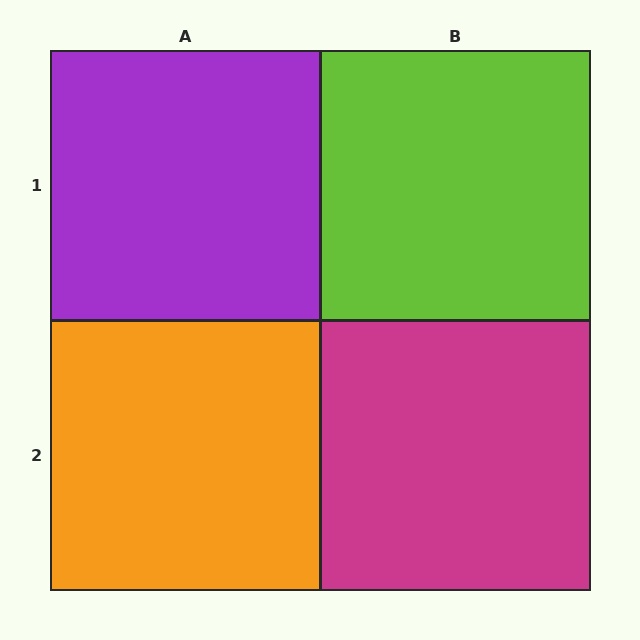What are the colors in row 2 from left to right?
Orange, magenta.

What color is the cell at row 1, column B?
Lime.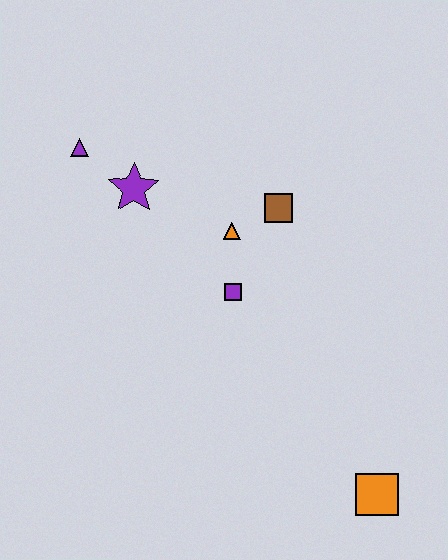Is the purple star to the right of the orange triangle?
No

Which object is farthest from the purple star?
The orange square is farthest from the purple star.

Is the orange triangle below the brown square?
Yes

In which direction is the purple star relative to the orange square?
The purple star is above the orange square.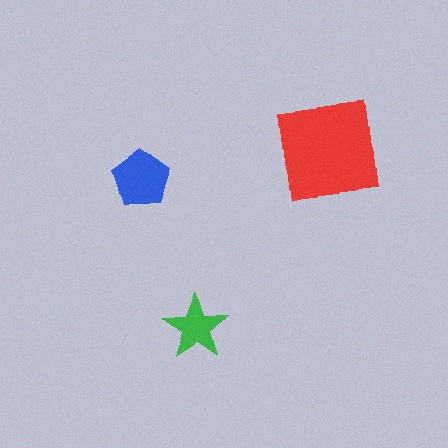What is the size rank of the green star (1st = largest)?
3rd.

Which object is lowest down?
The green star is bottommost.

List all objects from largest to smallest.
The red square, the blue pentagon, the green star.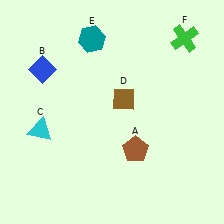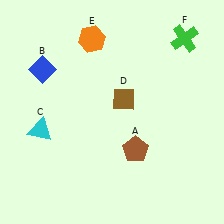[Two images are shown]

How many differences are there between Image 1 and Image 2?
There is 1 difference between the two images.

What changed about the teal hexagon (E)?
In Image 1, E is teal. In Image 2, it changed to orange.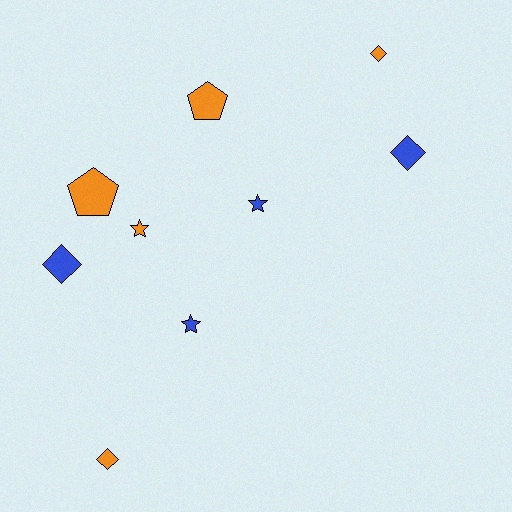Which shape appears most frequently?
Diamond, with 4 objects.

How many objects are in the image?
There are 9 objects.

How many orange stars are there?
There is 1 orange star.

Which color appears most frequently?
Orange, with 5 objects.